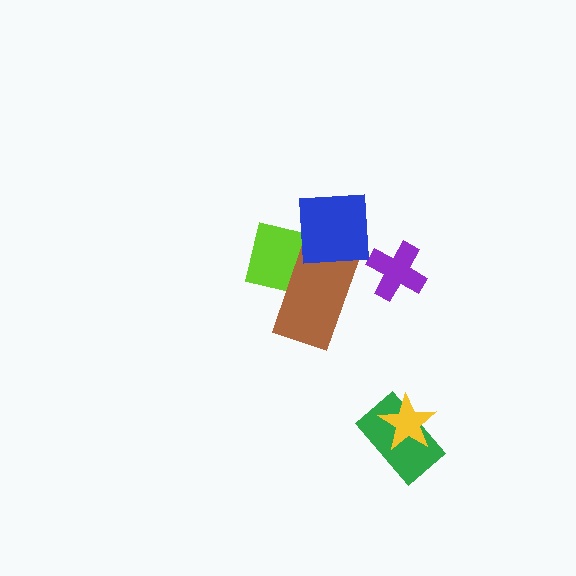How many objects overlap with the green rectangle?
1 object overlaps with the green rectangle.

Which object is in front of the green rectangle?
The yellow star is in front of the green rectangle.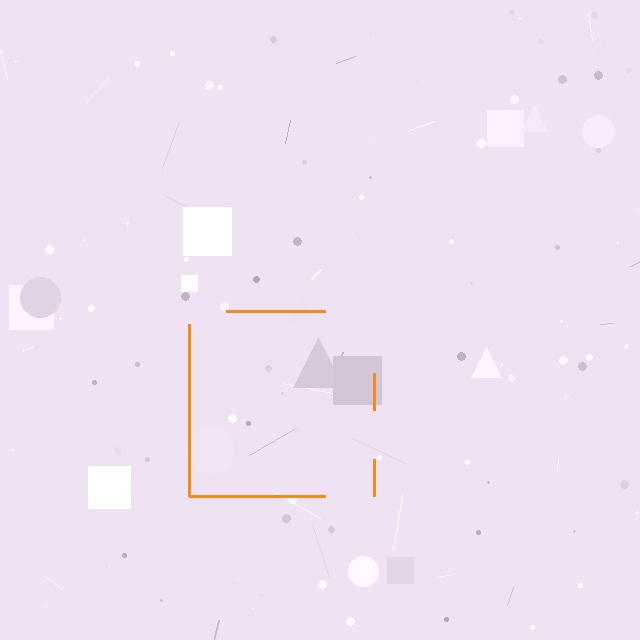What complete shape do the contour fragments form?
The contour fragments form a square.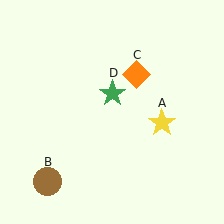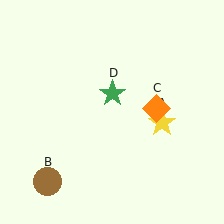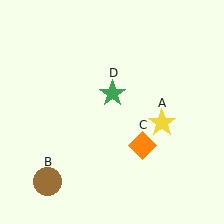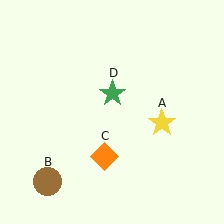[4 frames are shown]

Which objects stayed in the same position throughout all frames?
Yellow star (object A) and brown circle (object B) and green star (object D) remained stationary.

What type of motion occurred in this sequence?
The orange diamond (object C) rotated clockwise around the center of the scene.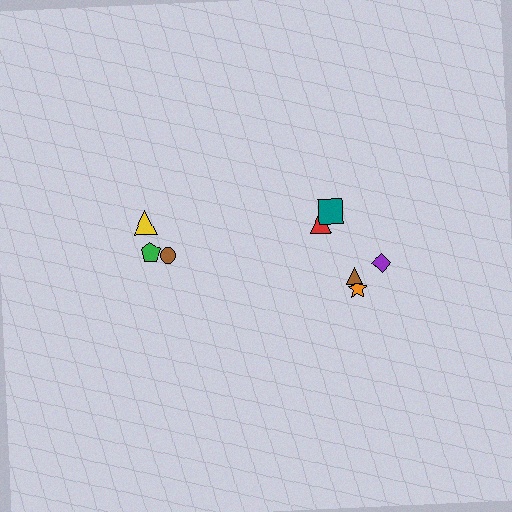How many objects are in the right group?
There are 5 objects.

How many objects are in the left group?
There are 3 objects.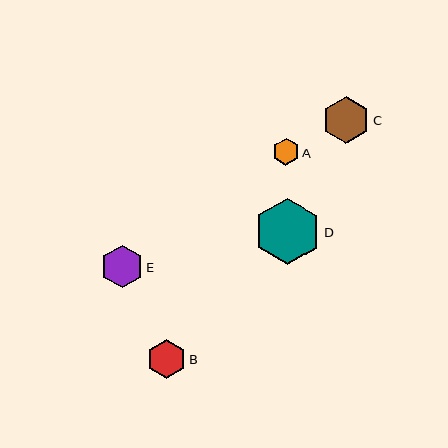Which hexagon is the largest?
Hexagon D is the largest with a size of approximately 66 pixels.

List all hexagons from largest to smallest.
From largest to smallest: D, C, E, B, A.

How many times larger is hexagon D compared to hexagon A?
Hexagon D is approximately 2.4 times the size of hexagon A.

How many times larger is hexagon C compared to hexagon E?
Hexagon C is approximately 1.1 times the size of hexagon E.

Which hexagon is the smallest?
Hexagon A is the smallest with a size of approximately 27 pixels.